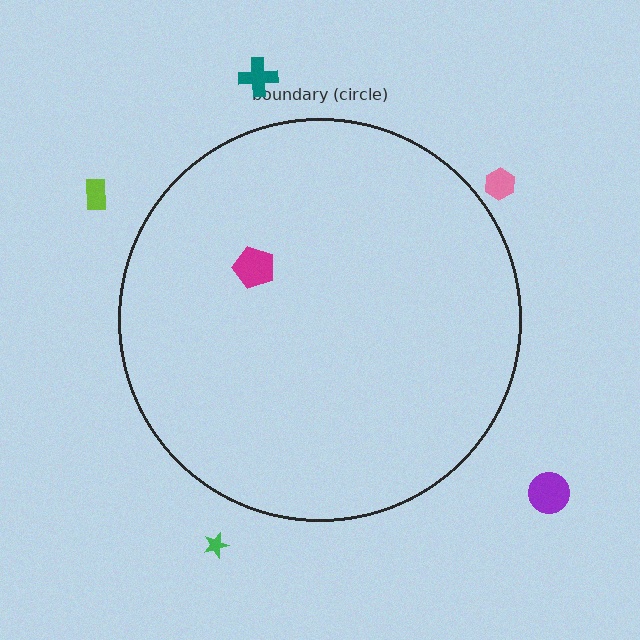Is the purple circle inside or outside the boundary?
Outside.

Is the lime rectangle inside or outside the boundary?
Outside.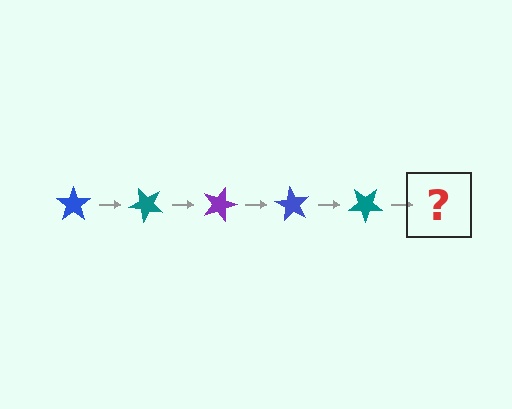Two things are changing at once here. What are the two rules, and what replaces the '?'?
The two rules are that it rotates 45 degrees each step and the color cycles through blue, teal, and purple. The '?' should be a purple star, rotated 225 degrees from the start.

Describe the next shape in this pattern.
It should be a purple star, rotated 225 degrees from the start.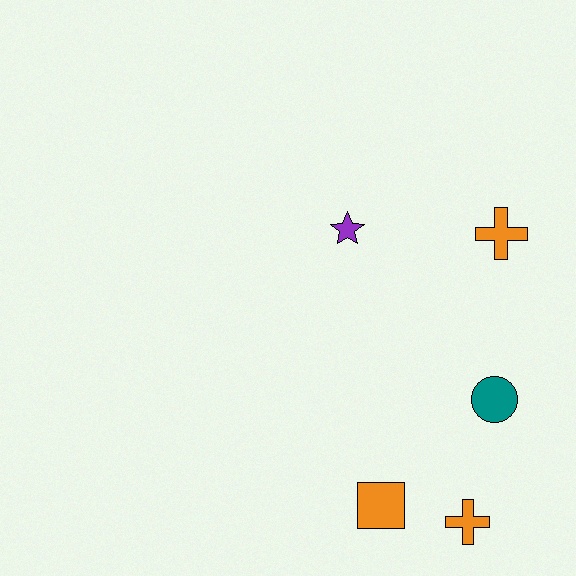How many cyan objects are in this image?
There are no cyan objects.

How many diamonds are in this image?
There are no diamonds.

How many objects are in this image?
There are 5 objects.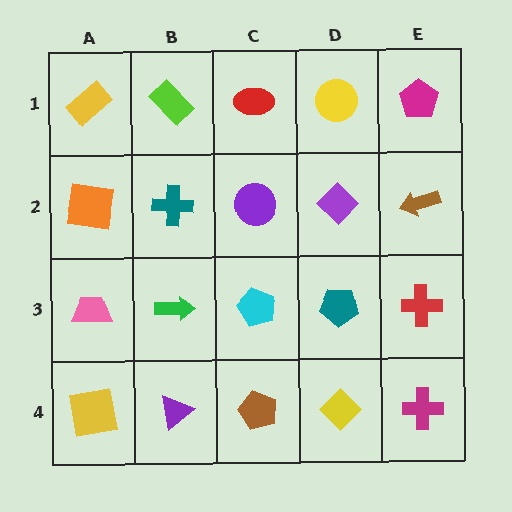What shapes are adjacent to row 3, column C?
A purple circle (row 2, column C), a brown pentagon (row 4, column C), a green arrow (row 3, column B), a teal pentagon (row 3, column D).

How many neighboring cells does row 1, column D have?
3.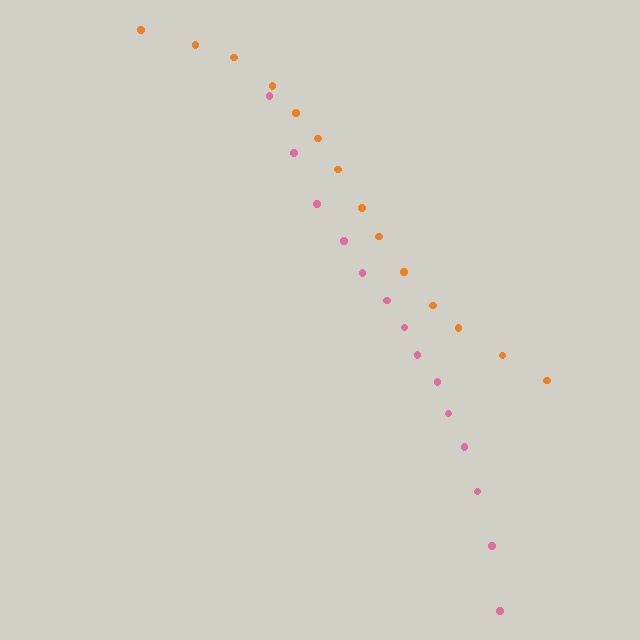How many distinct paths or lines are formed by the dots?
There are 2 distinct paths.